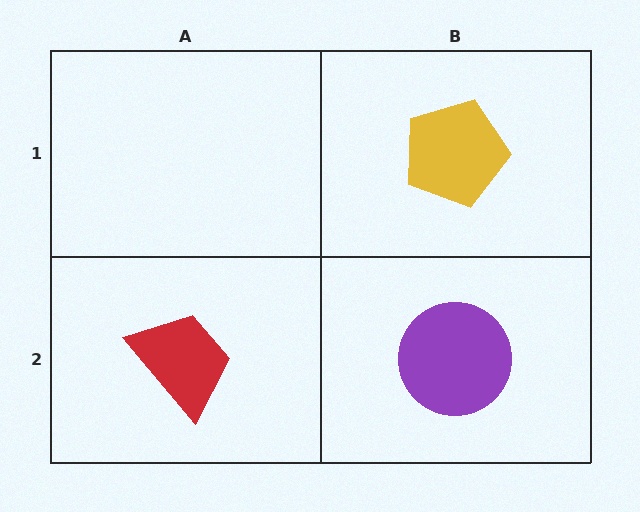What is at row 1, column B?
A yellow pentagon.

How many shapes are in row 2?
2 shapes.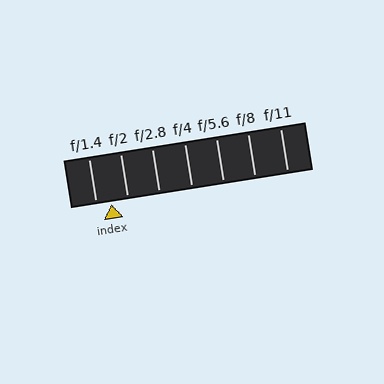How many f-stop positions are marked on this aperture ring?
There are 7 f-stop positions marked.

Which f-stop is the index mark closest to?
The index mark is closest to f/1.4.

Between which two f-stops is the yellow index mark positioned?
The index mark is between f/1.4 and f/2.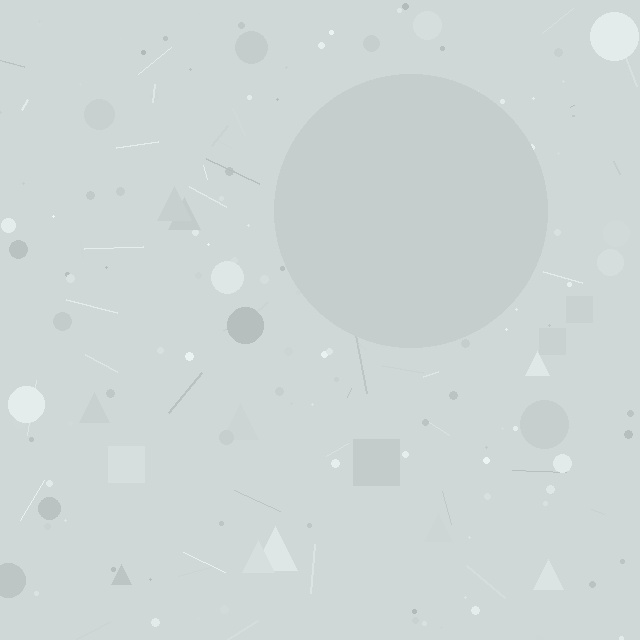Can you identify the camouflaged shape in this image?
The camouflaged shape is a circle.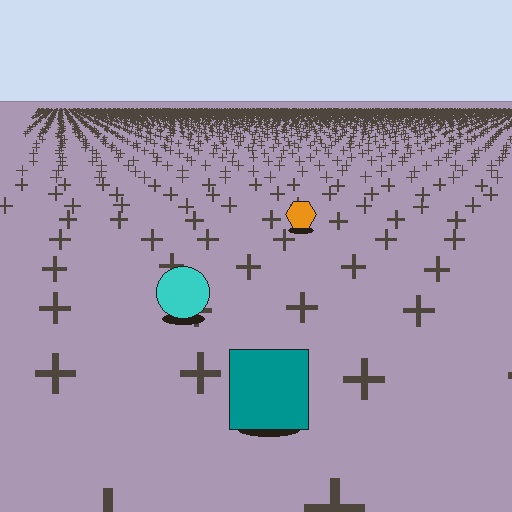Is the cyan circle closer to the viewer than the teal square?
No. The teal square is closer — you can tell from the texture gradient: the ground texture is coarser near it.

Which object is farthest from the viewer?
The orange hexagon is farthest from the viewer. It appears smaller and the ground texture around it is denser.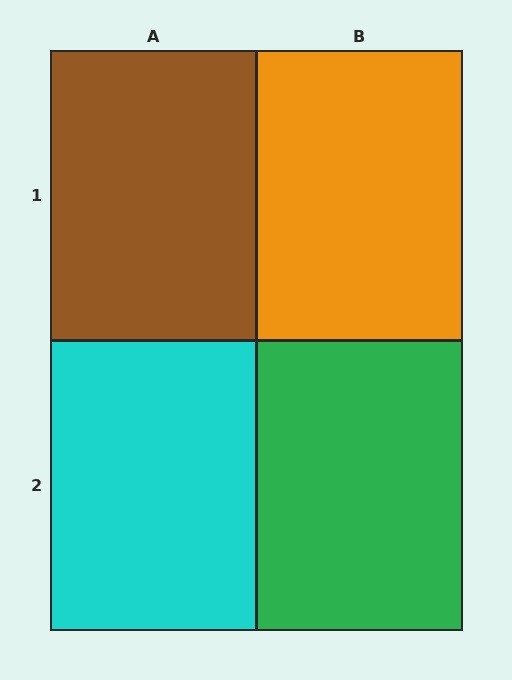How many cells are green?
1 cell is green.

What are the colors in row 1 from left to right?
Brown, orange.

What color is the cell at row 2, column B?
Green.